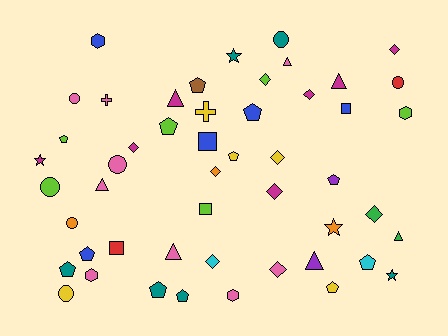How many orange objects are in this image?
There are 3 orange objects.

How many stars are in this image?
There are 4 stars.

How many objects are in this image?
There are 50 objects.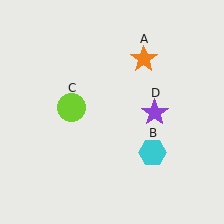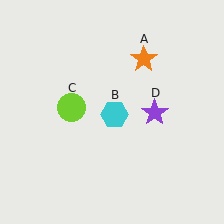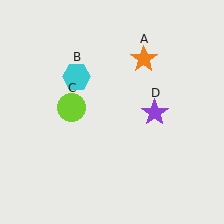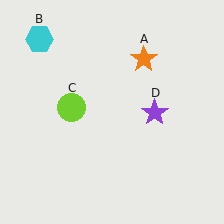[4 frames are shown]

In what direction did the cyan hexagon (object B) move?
The cyan hexagon (object B) moved up and to the left.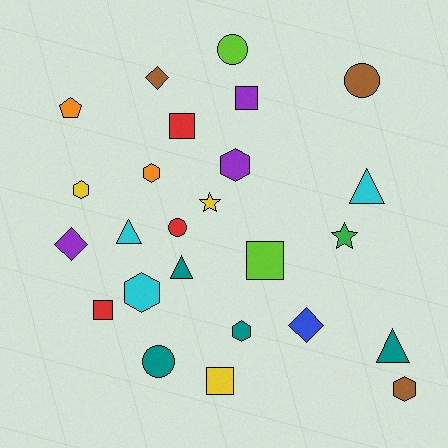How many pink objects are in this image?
There are no pink objects.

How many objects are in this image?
There are 25 objects.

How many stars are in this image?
There are 2 stars.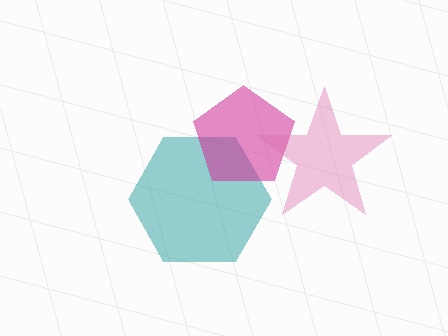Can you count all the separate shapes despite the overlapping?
Yes, there are 3 separate shapes.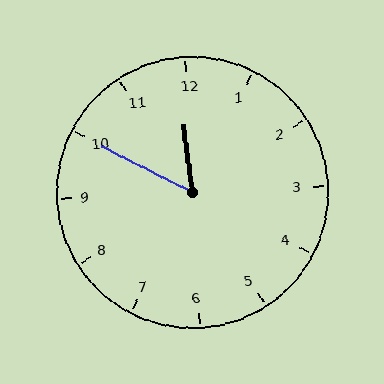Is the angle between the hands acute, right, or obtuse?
It is acute.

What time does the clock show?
11:50.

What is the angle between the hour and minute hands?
Approximately 55 degrees.